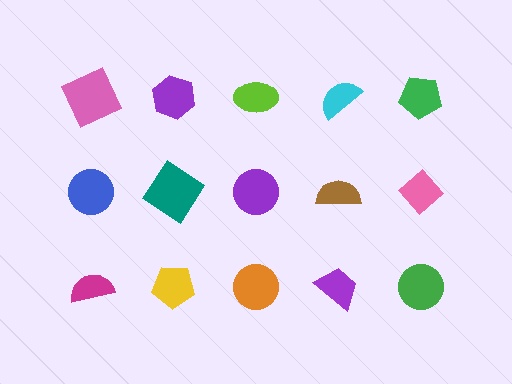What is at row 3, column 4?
A purple trapezoid.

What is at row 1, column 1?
A pink square.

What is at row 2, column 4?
A brown semicircle.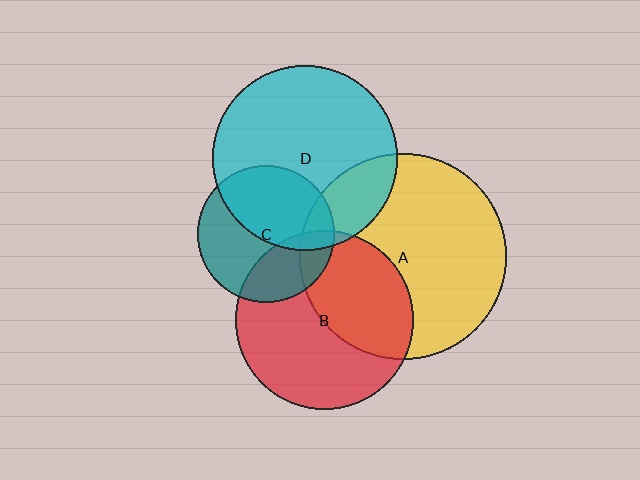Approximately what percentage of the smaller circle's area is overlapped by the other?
Approximately 5%.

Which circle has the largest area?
Circle A (yellow).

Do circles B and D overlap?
Yes.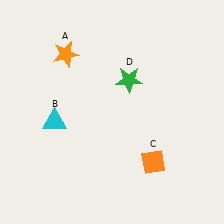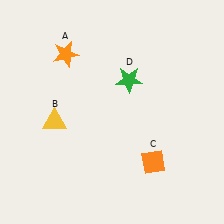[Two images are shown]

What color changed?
The triangle (B) changed from cyan in Image 1 to yellow in Image 2.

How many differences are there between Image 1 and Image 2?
There is 1 difference between the two images.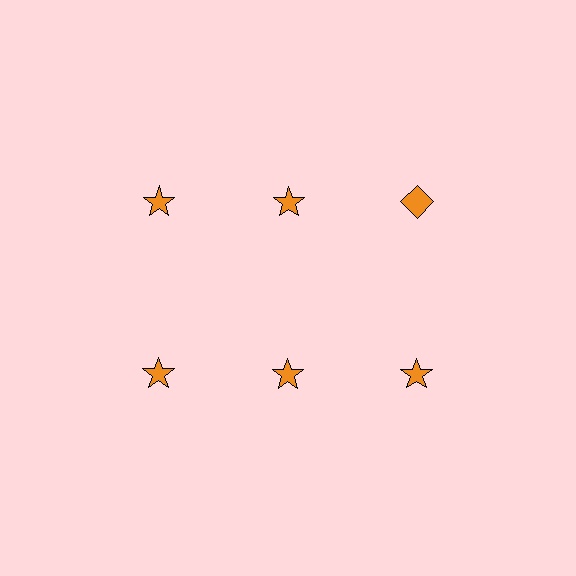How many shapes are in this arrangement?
There are 6 shapes arranged in a grid pattern.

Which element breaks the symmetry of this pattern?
The orange diamond in the top row, center column breaks the symmetry. All other shapes are orange stars.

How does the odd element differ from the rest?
It has a different shape: diamond instead of star.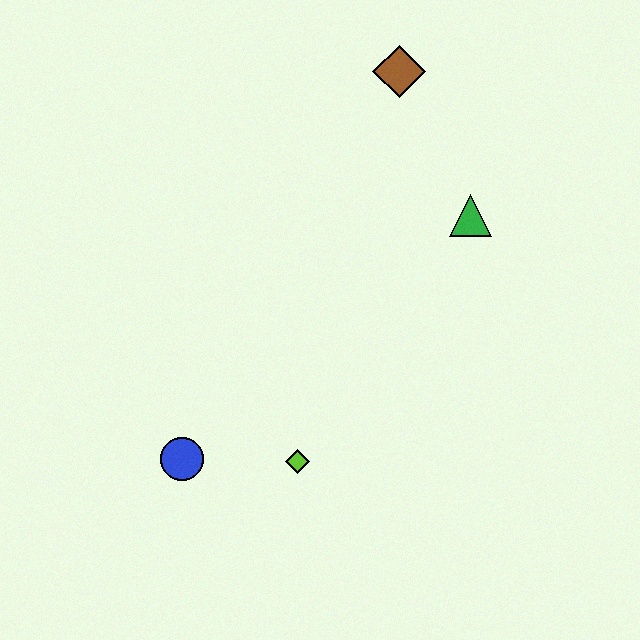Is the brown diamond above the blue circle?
Yes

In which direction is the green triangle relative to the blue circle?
The green triangle is to the right of the blue circle.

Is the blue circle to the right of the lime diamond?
No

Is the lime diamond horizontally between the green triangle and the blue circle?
Yes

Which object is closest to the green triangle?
The brown diamond is closest to the green triangle.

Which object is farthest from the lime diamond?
The brown diamond is farthest from the lime diamond.